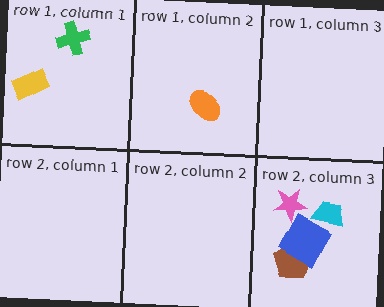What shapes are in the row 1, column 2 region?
The orange ellipse.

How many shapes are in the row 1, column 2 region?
1.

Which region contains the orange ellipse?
The row 1, column 2 region.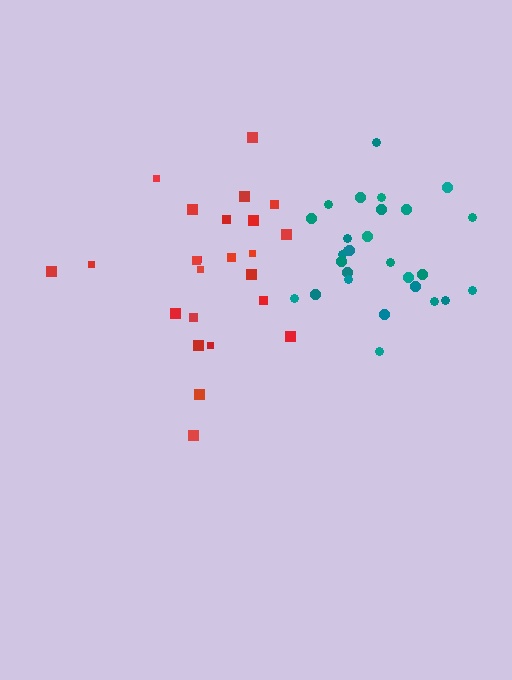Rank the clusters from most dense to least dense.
teal, red.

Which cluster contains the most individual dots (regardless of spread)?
Teal (28).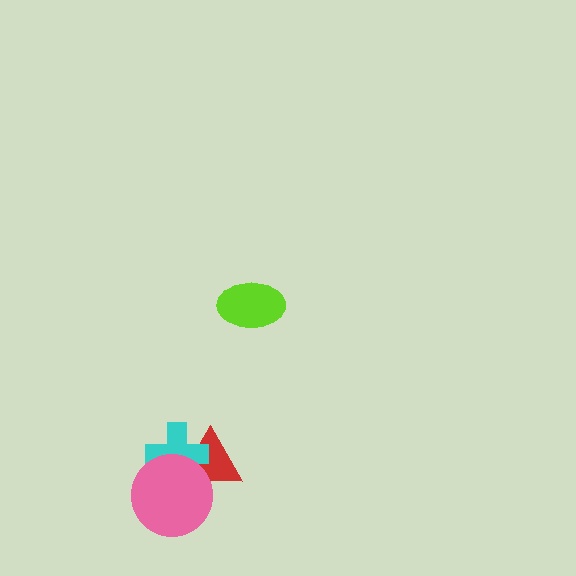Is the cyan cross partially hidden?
Yes, it is partially covered by another shape.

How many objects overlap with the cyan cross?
2 objects overlap with the cyan cross.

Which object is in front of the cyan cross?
The pink circle is in front of the cyan cross.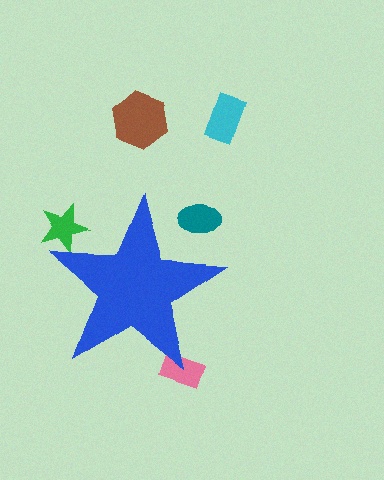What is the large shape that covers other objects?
A blue star.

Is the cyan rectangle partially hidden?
No, the cyan rectangle is fully visible.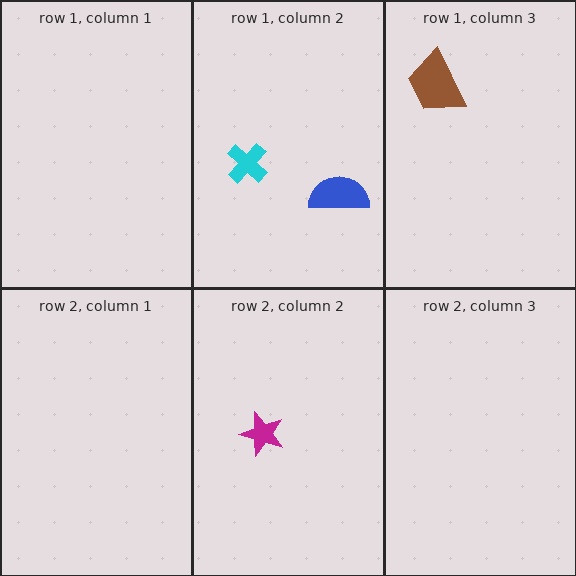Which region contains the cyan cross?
The row 1, column 2 region.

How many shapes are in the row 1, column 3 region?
1.